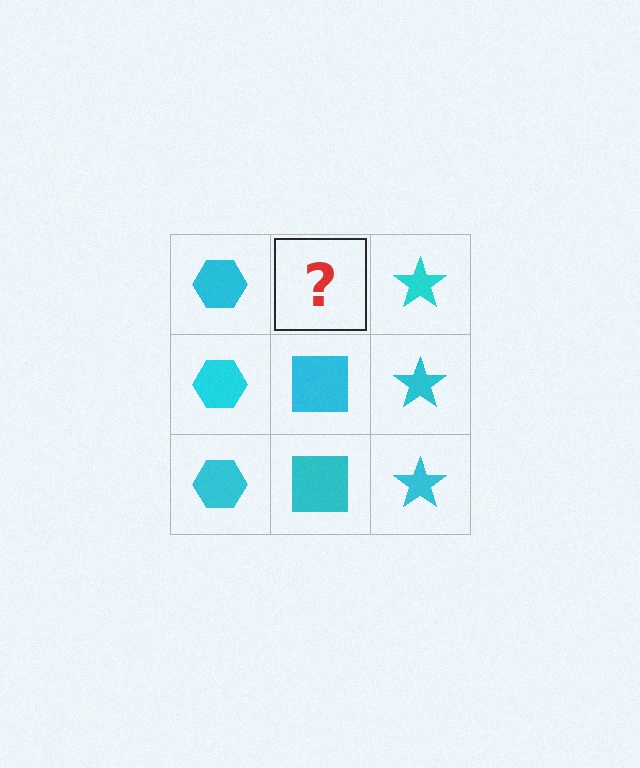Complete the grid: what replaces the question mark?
The question mark should be replaced with a cyan square.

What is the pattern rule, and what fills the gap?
The rule is that each column has a consistent shape. The gap should be filled with a cyan square.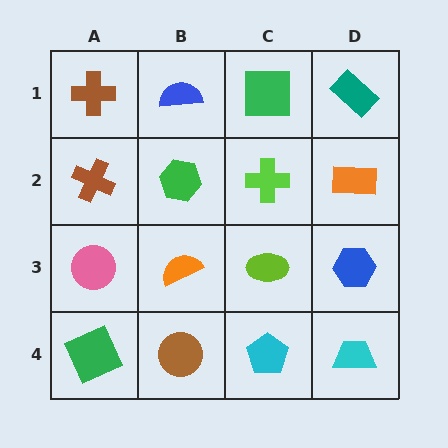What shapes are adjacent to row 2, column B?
A blue semicircle (row 1, column B), an orange semicircle (row 3, column B), a brown cross (row 2, column A), a lime cross (row 2, column C).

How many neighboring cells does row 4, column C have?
3.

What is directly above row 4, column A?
A pink circle.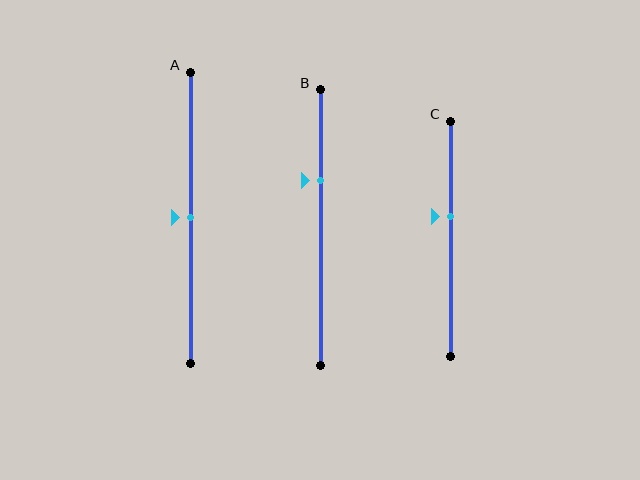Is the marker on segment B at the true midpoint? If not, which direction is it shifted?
No, the marker on segment B is shifted upward by about 17% of the segment length.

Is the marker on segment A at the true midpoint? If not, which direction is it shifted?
Yes, the marker on segment A is at the true midpoint.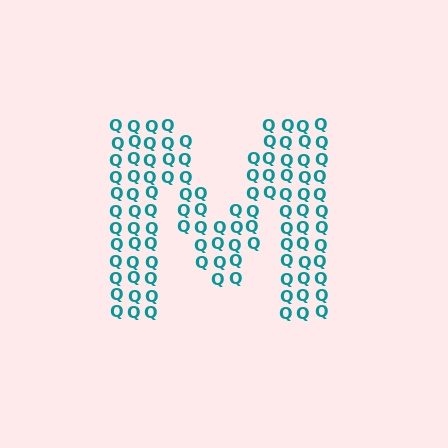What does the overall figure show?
The overall figure shows the letter M.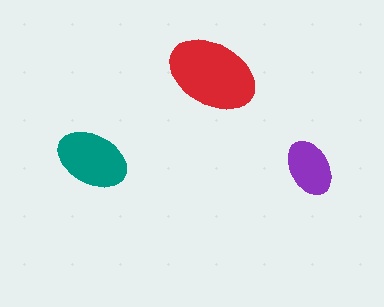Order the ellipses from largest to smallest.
the red one, the teal one, the purple one.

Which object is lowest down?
The purple ellipse is bottommost.